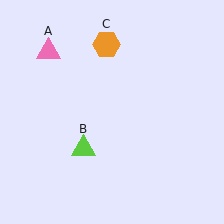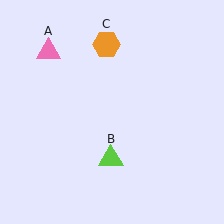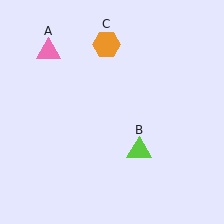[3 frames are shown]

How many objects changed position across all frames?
1 object changed position: lime triangle (object B).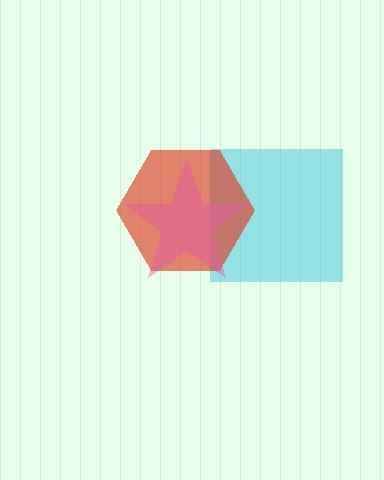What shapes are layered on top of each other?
The layered shapes are: a cyan square, a red hexagon, a pink star.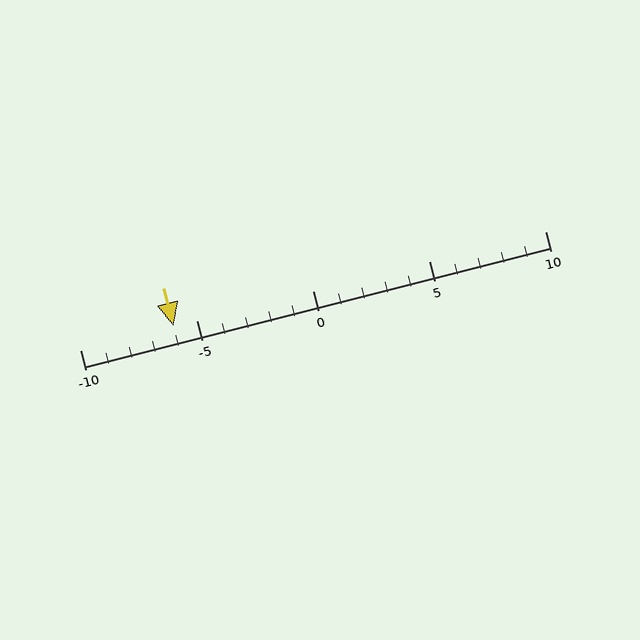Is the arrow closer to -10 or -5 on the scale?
The arrow is closer to -5.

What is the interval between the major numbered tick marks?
The major tick marks are spaced 5 units apart.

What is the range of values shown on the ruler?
The ruler shows values from -10 to 10.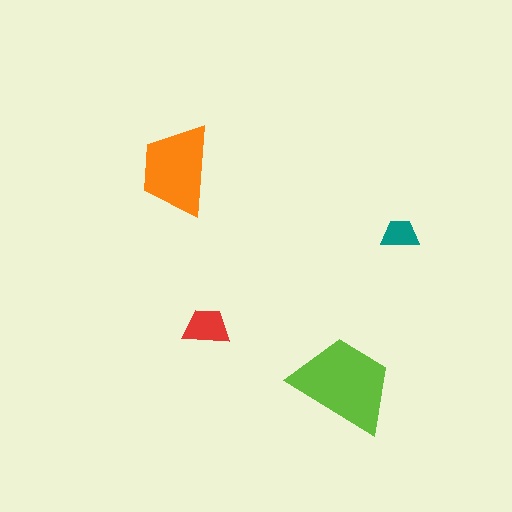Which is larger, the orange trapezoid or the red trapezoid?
The orange one.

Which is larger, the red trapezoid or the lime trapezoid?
The lime one.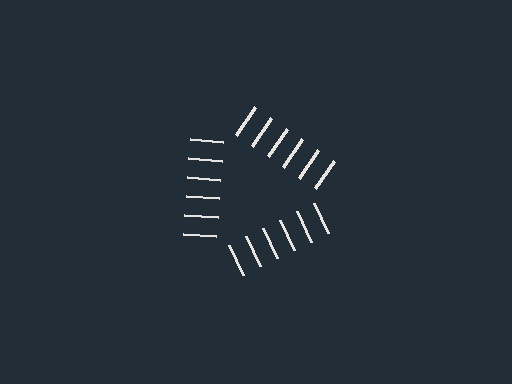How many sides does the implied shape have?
3 sides — the line-ends trace a triangle.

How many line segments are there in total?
18 — 6 along each of the 3 edges.